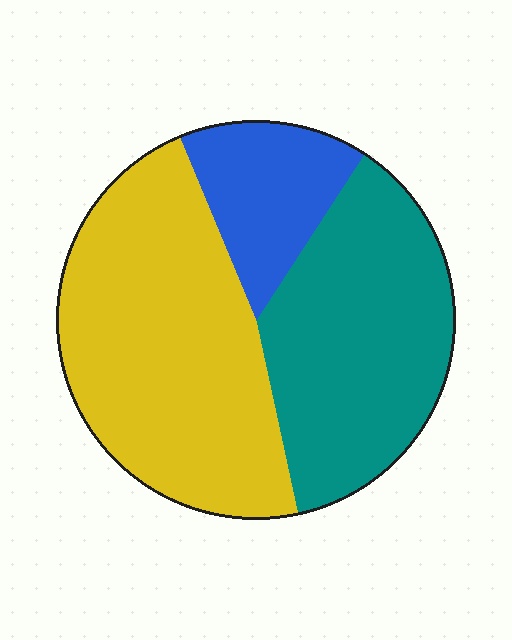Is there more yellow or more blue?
Yellow.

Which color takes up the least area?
Blue, at roughly 15%.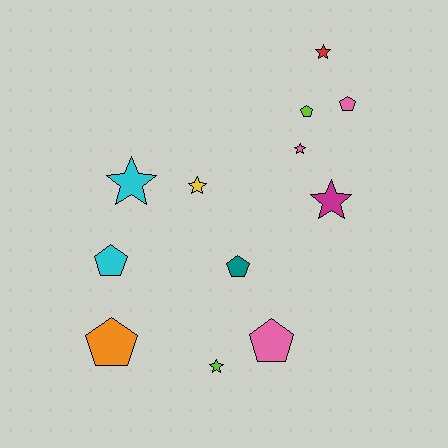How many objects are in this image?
There are 12 objects.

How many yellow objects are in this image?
There is 1 yellow object.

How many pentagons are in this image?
There are 6 pentagons.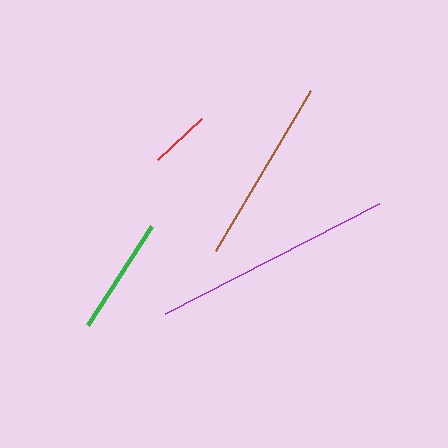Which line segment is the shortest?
The red line is the shortest at approximately 61 pixels.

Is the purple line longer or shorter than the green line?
The purple line is longer than the green line.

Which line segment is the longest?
The purple line is the longest at approximately 241 pixels.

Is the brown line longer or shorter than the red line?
The brown line is longer than the red line.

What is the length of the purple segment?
The purple segment is approximately 241 pixels long.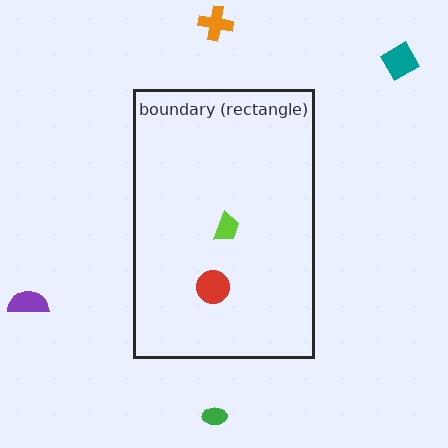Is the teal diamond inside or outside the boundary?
Outside.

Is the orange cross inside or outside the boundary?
Outside.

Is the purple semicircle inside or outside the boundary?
Outside.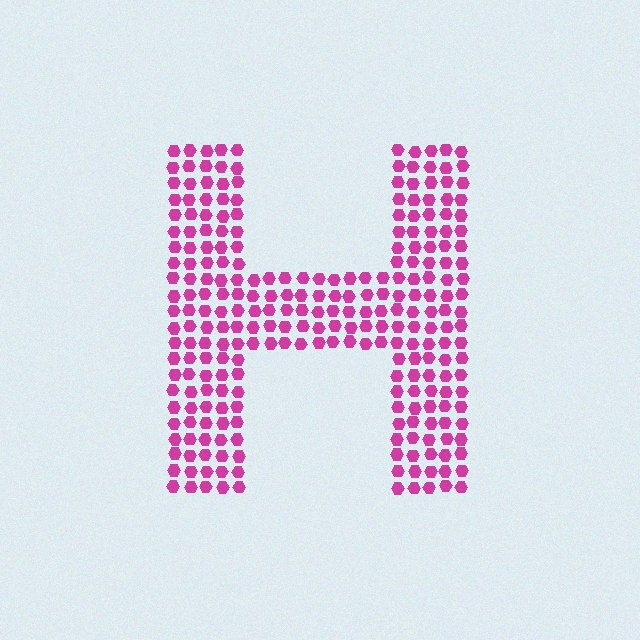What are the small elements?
The small elements are hexagons.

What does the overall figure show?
The overall figure shows the letter H.